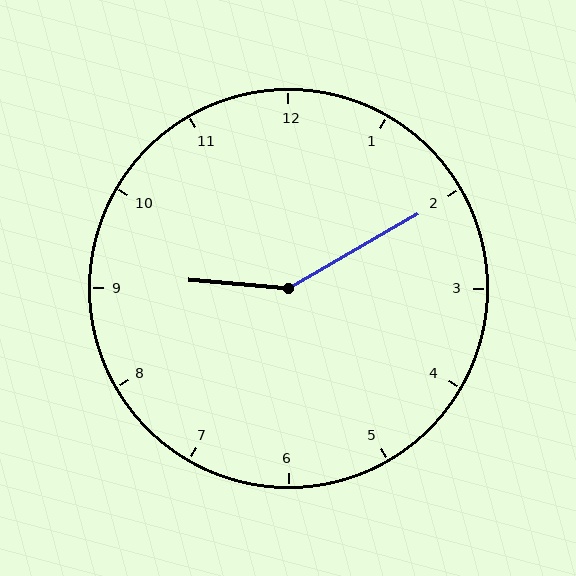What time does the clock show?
9:10.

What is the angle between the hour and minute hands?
Approximately 145 degrees.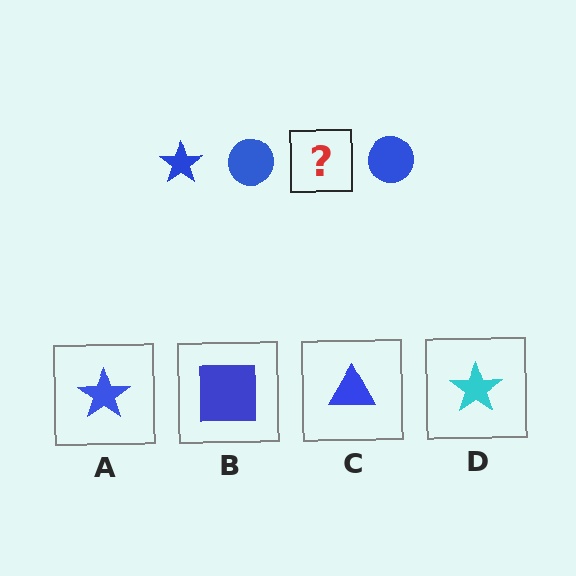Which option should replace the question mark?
Option A.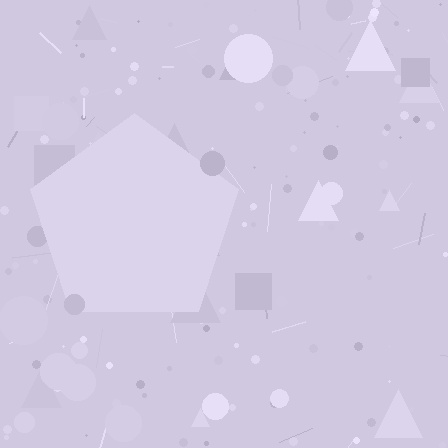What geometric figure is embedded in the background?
A pentagon is embedded in the background.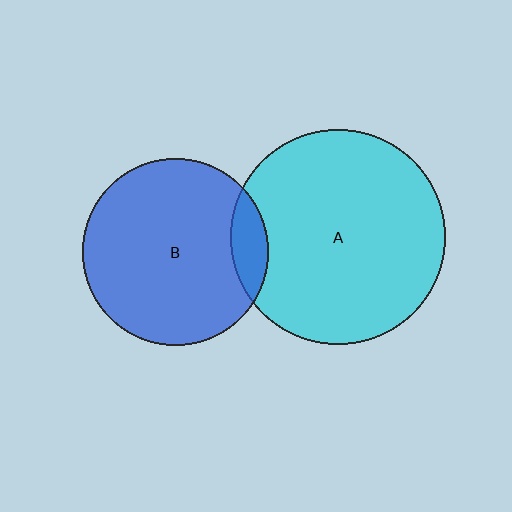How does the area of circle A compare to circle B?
Approximately 1.3 times.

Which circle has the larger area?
Circle A (cyan).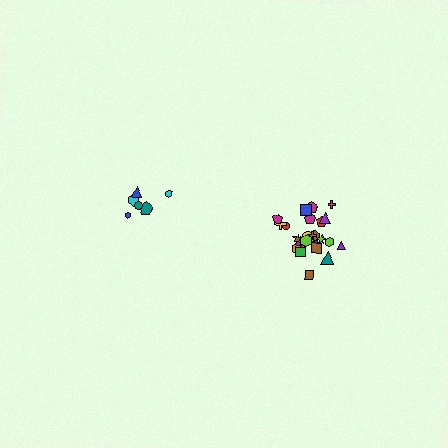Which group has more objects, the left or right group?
The right group.